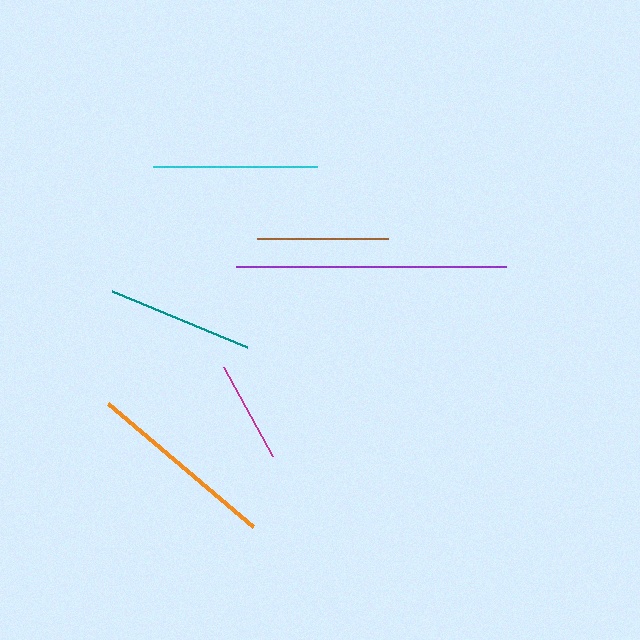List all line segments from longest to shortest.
From longest to shortest: purple, orange, cyan, teal, brown, magenta.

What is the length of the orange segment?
The orange segment is approximately 190 pixels long.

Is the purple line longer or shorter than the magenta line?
The purple line is longer than the magenta line.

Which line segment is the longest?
The purple line is the longest at approximately 270 pixels.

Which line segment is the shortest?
The magenta line is the shortest at approximately 101 pixels.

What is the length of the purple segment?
The purple segment is approximately 270 pixels long.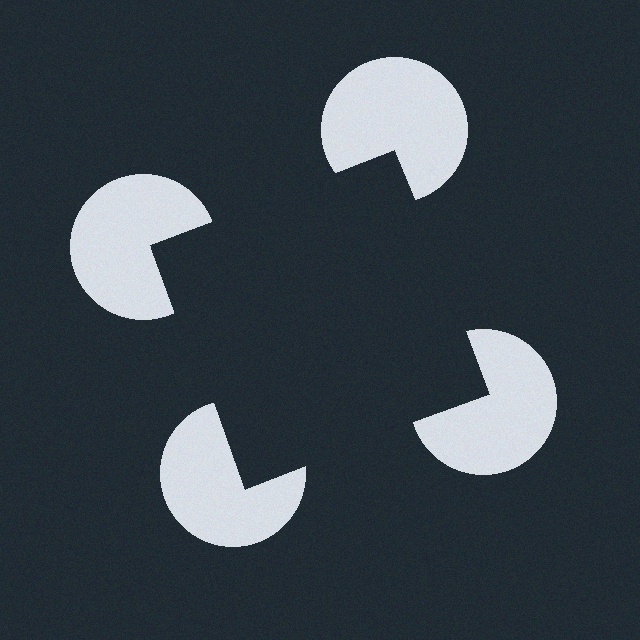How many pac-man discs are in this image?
There are 4 — one at each vertex of the illusory square.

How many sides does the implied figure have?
4 sides.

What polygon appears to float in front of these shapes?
An illusory square — its edges are inferred from the aligned wedge cuts in the pac-man discs, not physically drawn.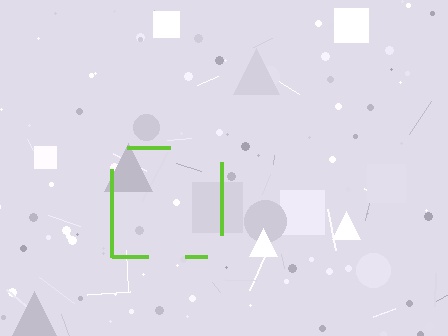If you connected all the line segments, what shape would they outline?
They would outline a square.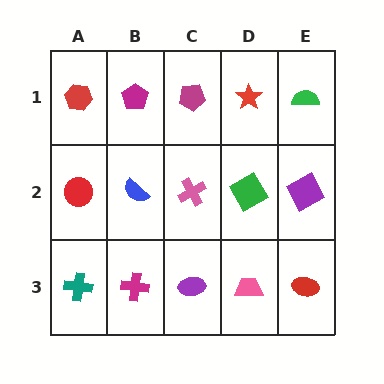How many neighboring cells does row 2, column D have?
4.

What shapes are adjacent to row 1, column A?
A red circle (row 2, column A), a magenta pentagon (row 1, column B).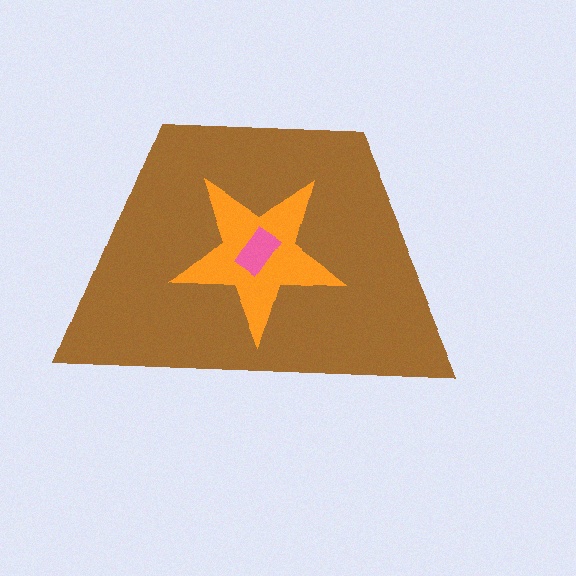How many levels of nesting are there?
3.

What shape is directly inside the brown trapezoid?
The orange star.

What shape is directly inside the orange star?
The pink rectangle.